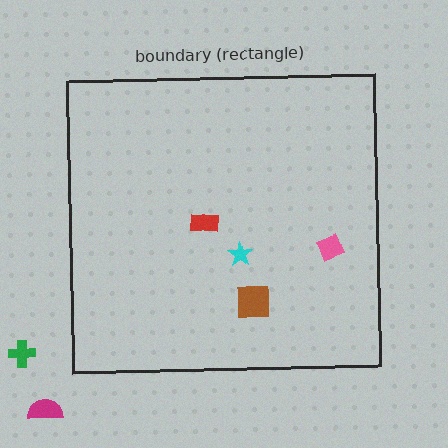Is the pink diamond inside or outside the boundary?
Inside.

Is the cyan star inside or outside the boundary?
Inside.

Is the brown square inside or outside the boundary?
Inside.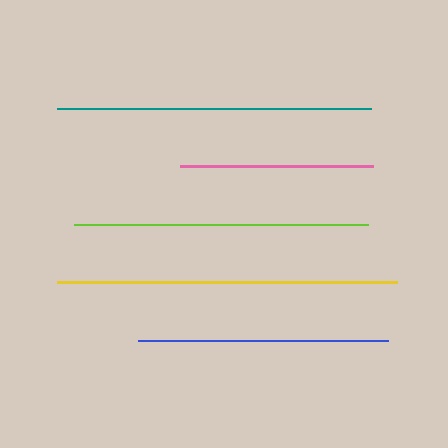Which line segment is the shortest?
The pink line is the shortest at approximately 193 pixels.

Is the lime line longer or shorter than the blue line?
The lime line is longer than the blue line.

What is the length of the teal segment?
The teal segment is approximately 314 pixels long.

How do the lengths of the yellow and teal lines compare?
The yellow and teal lines are approximately the same length.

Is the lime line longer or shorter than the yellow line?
The yellow line is longer than the lime line.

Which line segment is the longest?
The yellow line is the longest at approximately 340 pixels.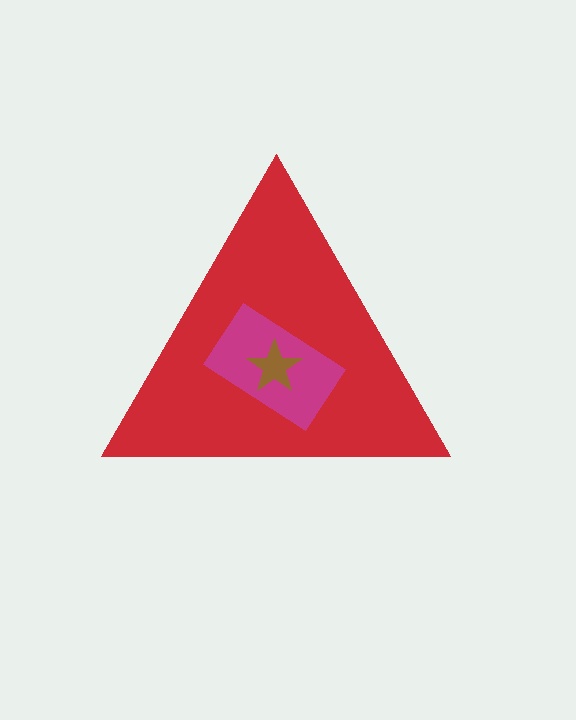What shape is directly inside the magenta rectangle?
The brown star.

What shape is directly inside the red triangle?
The magenta rectangle.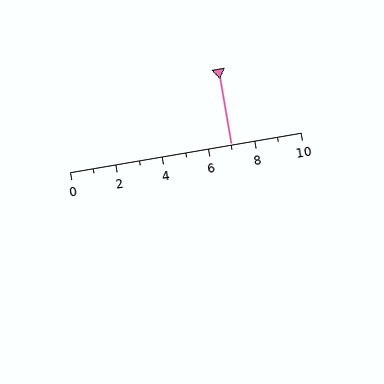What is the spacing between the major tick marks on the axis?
The major ticks are spaced 2 apart.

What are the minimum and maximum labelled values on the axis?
The axis runs from 0 to 10.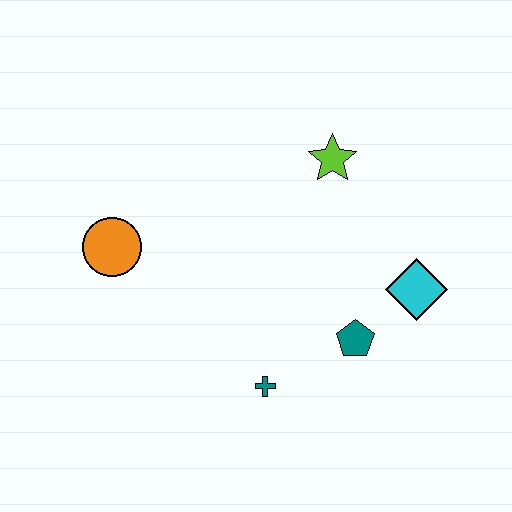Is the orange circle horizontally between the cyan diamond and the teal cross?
No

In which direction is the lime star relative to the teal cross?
The lime star is above the teal cross.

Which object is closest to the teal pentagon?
The cyan diamond is closest to the teal pentagon.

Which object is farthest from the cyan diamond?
The orange circle is farthest from the cyan diamond.